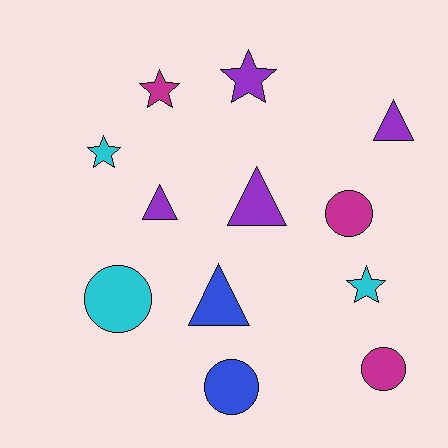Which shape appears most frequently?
Circle, with 4 objects.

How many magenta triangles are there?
There are no magenta triangles.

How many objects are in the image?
There are 12 objects.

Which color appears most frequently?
Purple, with 4 objects.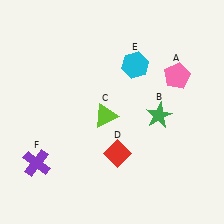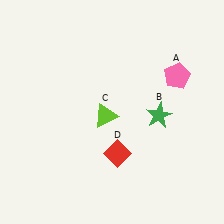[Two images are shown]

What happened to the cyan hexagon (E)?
The cyan hexagon (E) was removed in Image 2. It was in the top-right area of Image 1.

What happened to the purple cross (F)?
The purple cross (F) was removed in Image 2. It was in the bottom-left area of Image 1.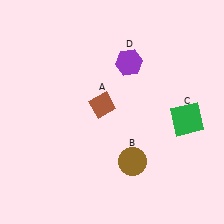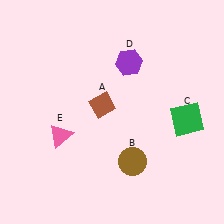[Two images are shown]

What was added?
A pink triangle (E) was added in Image 2.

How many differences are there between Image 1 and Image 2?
There is 1 difference between the two images.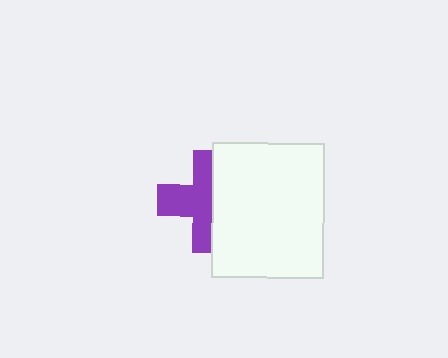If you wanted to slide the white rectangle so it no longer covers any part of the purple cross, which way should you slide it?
Slide it right — that is the most direct way to separate the two shapes.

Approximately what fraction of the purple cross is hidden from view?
Roughly 46% of the purple cross is hidden behind the white rectangle.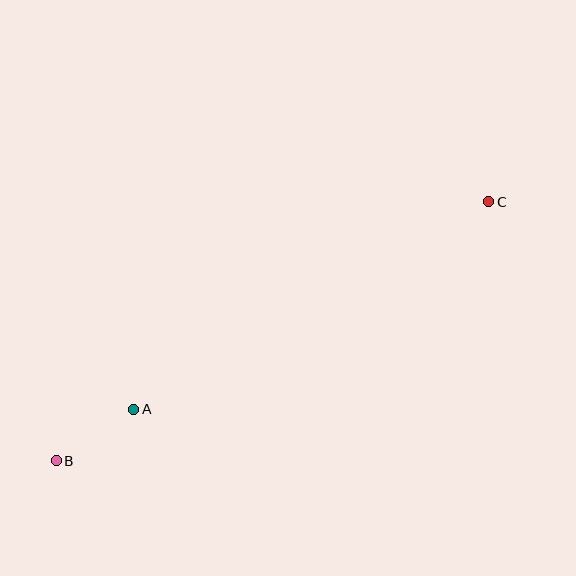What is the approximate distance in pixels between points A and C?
The distance between A and C is approximately 411 pixels.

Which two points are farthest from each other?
Points B and C are farthest from each other.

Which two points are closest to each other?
Points A and B are closest to each other.